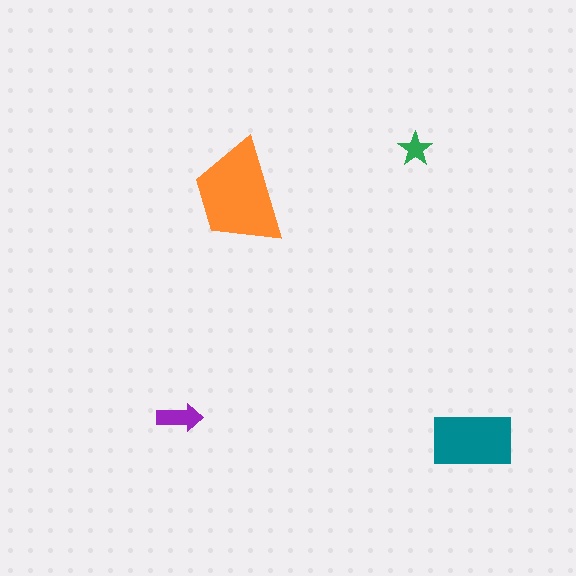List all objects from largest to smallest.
The orange trapezoid, the teal rectangle, the purple arrow, the green star.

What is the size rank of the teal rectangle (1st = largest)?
2nd.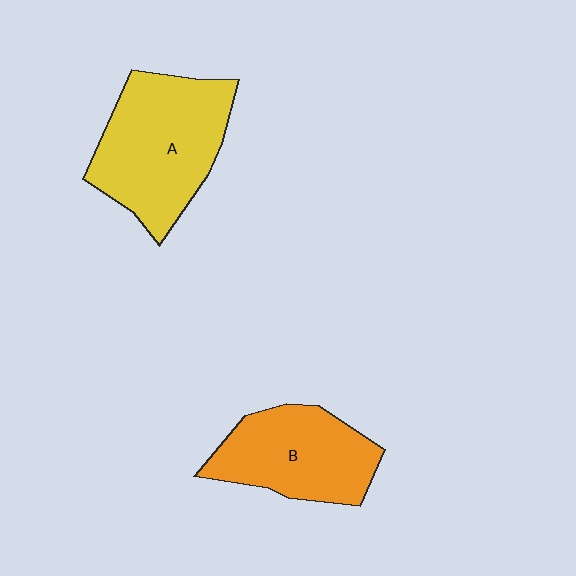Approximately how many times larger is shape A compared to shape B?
Approximately 1.3 times.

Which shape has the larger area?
Shape A (yellow).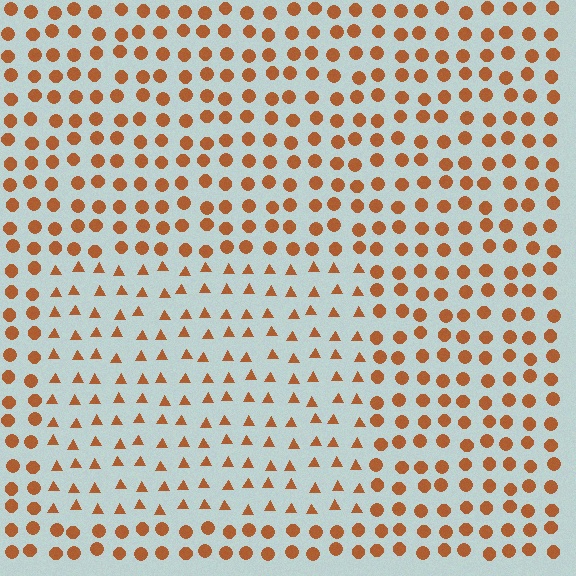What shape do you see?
I see a rectangle.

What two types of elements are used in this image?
The image uses triangles inside the rectangle region and circles outside it.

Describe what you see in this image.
The image is filled with small brown elements arranged in a uniform grid. A rectangle-shaped region contains triangles, while the surrounding area contains circles. The boundary is defined purely by the change in element shape.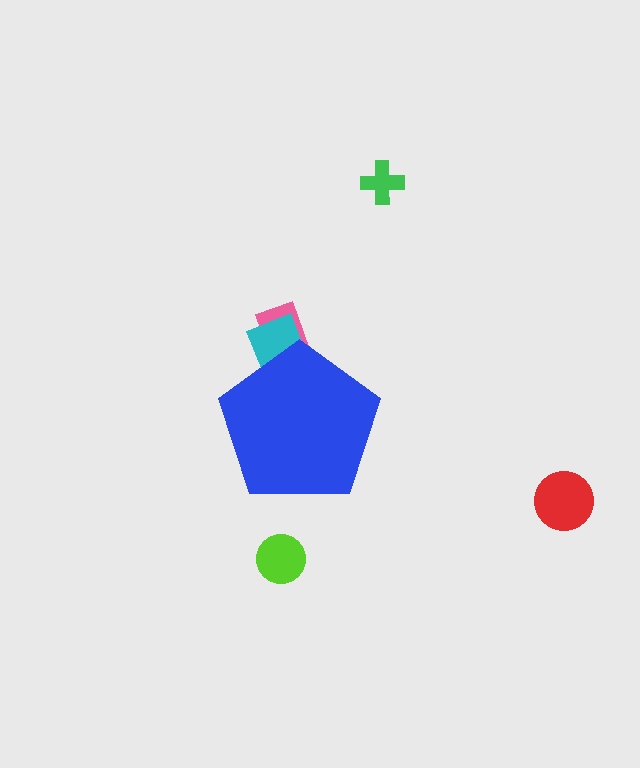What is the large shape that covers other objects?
A blue pentagon.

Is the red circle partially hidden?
No, the red circle is fully visible.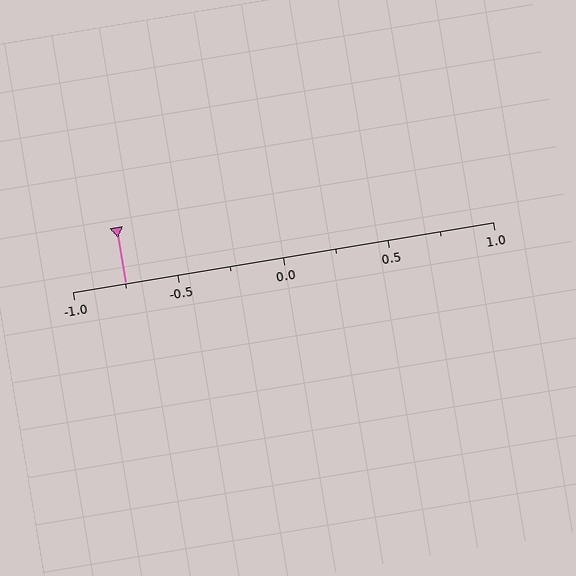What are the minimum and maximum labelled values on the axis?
The axis runs from -1.0 to 1.0.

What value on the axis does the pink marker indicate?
The marker indicates approximately -0.75.